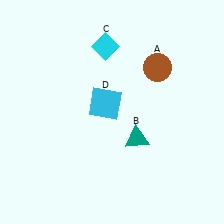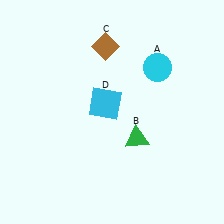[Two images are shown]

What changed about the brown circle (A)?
In Image 1, A is brown. In Image 2, it changed to cyan.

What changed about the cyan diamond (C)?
In Image 1, C is cyan. In Image 2, it changed to brown.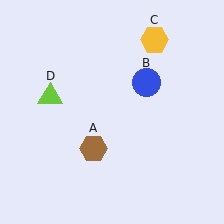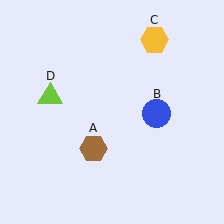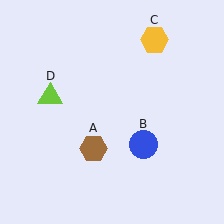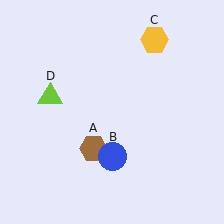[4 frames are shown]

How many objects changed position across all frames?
1 object changed position: blue circle (object B).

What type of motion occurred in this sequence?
The blue circle (object B) rotated clockwise around the center of the scene.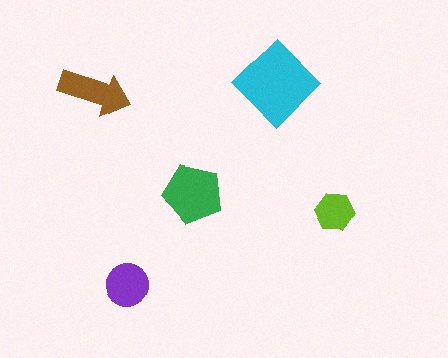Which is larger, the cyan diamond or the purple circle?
The cyan diamond.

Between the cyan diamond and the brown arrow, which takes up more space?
The cyan diamond.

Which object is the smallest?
The lime hexagon.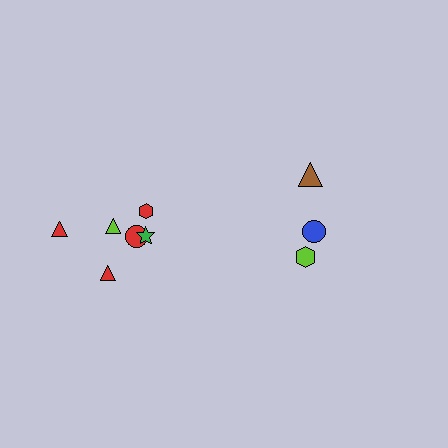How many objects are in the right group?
There are 3 objects.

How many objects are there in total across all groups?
There are 9 objects.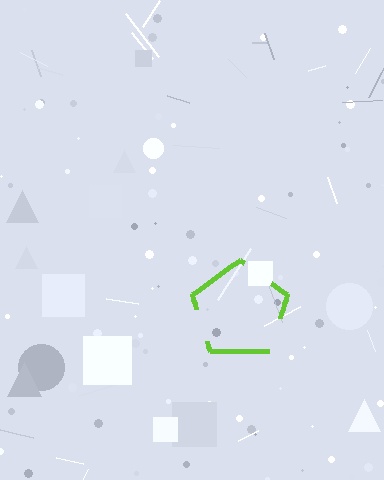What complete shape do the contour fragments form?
The contour fragments form a pentagon.